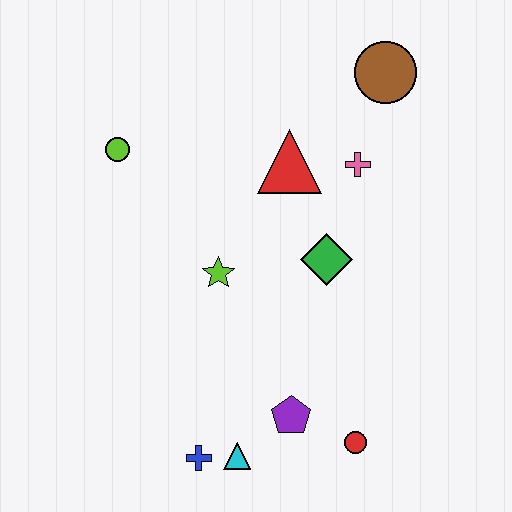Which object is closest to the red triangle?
The pink cross is closest to the red triangle.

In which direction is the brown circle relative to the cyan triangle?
The brown circle is above the cyan triangle.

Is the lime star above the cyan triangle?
Yes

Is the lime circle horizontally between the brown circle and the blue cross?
No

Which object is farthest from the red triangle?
The blue cross is farthest from the red triangle.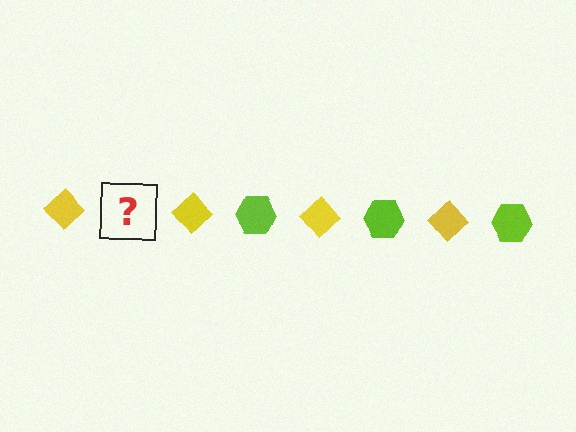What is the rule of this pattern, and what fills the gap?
The rule is that the pattern alternates between yellow diamond and lime hexagon. The gap should be filled with a lime hexagon.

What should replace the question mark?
The question mark should be replaced with a lime hexagon.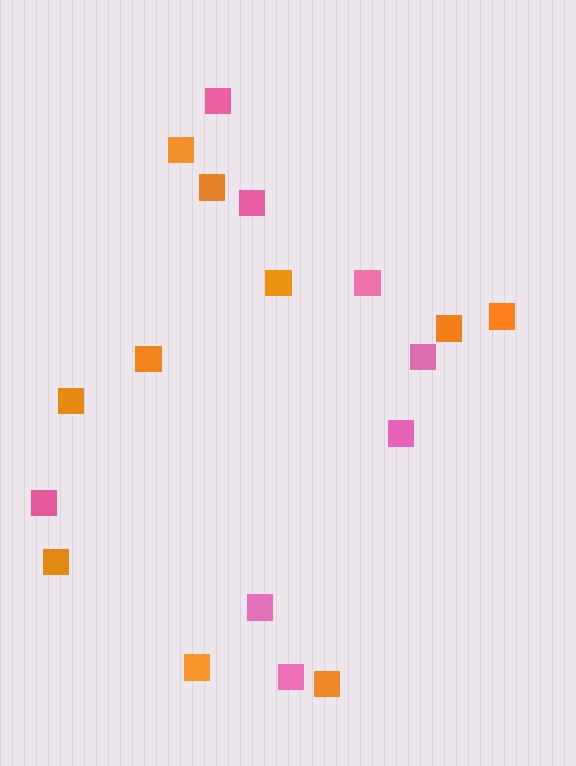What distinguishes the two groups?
There are 2 groups: one group of orange squares (10) and one group of pink squares (8).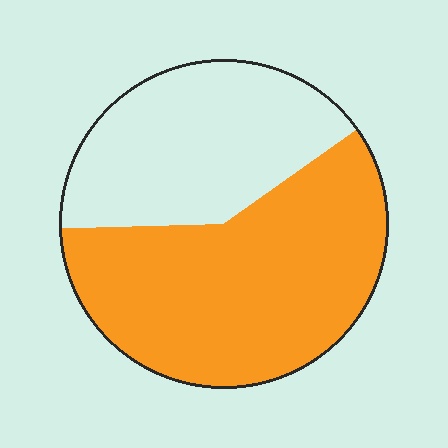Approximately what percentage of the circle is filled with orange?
Approximately 60%.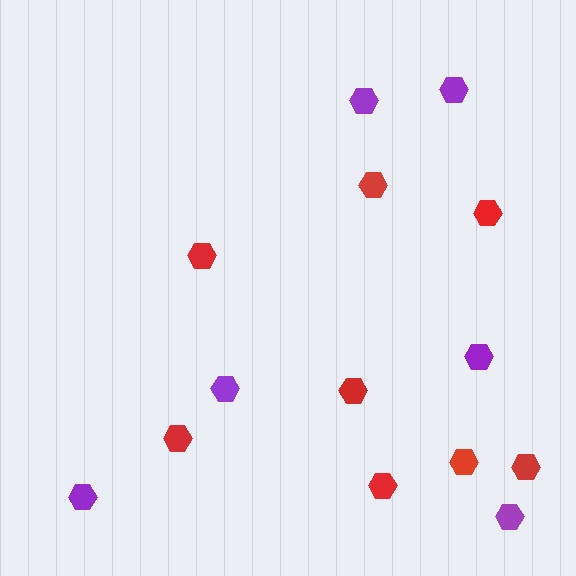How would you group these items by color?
There are 2 groups: one group of red hexagons (8) and one group of purple hexagons (6).